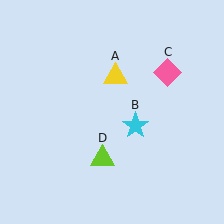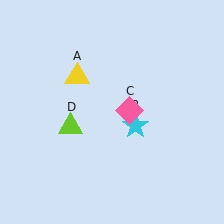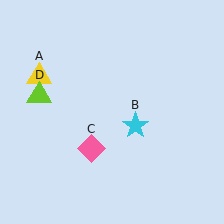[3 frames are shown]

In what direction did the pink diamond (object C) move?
The pink diamond (object C) moved down and to the left.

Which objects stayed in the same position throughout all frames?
Cyan star (object B) remained stationary.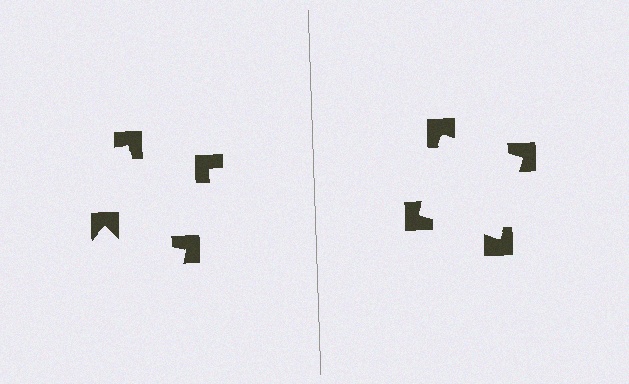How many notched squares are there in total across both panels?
8 — 4 on each side.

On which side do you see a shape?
An illusory square appears on the right side. On the left side the wedge cuts are rotated, so no coherent shape forms.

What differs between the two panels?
The notched squares are positioned identically on both sides; only the wedge orientations differ. On the right they align to a square; on the left they are misaligned.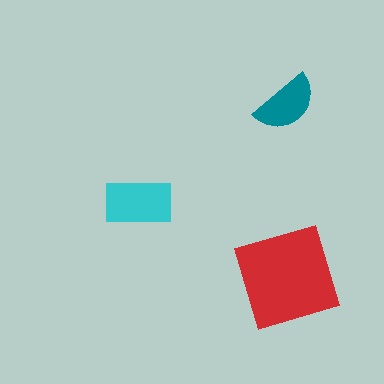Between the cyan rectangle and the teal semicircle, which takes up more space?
The cyan rectangle.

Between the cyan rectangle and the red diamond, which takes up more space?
The red diamond.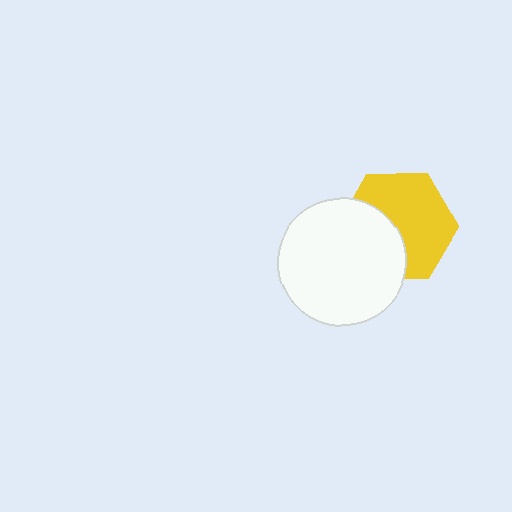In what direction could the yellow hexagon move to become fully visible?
The yellow hexagon could move toward the upper-right. That would shift it out from behind the white circle entirely.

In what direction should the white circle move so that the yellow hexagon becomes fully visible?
The white circle should move toward the lower-left. That is the shortest direction to clear the overlap and leave the yellow hexagon fully visible.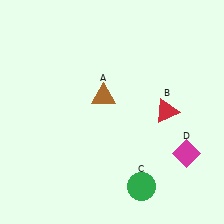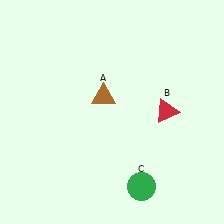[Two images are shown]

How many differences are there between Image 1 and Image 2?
There is 1 difference between the two images.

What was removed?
The magenta diamond (D) was removed in Image 2.